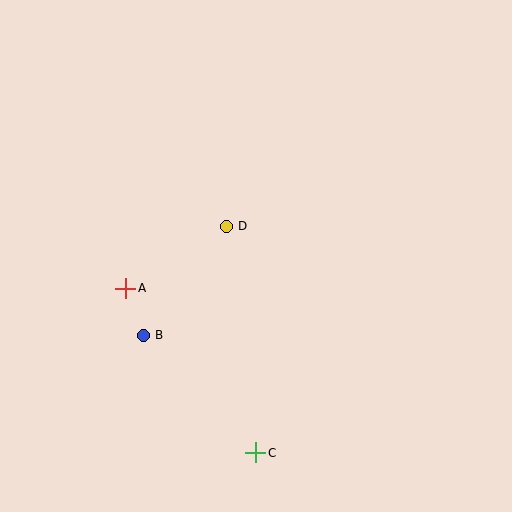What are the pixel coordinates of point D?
Point D is at (226, 226).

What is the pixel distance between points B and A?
The distance between B and A is 50 pixels.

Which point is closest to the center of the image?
Point D at (226, 226) is closest to the center.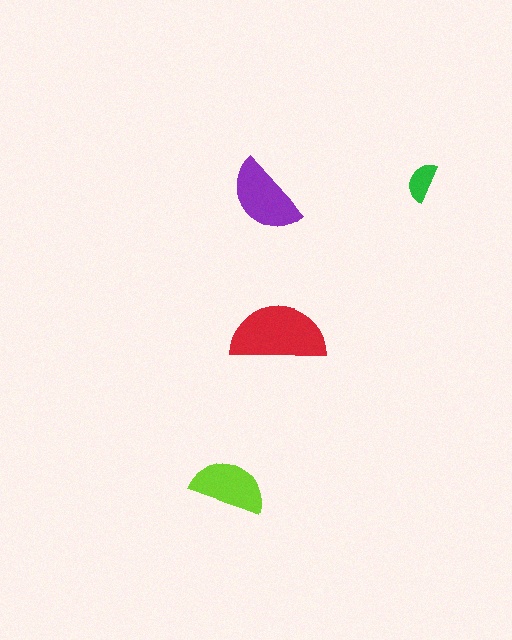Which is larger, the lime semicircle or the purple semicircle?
The purple one.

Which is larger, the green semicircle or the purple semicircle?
The purple one.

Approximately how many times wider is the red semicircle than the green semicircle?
About 2.5 times wider.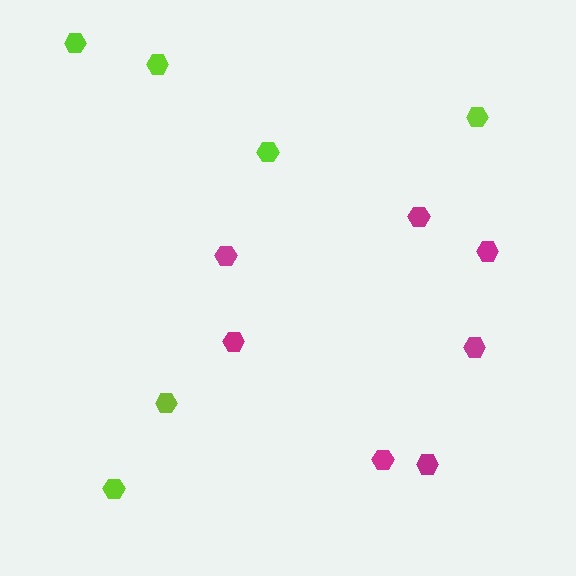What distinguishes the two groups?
There are 2 groups: one group of lime hexagons (6) and one group of magenta hexagons (7).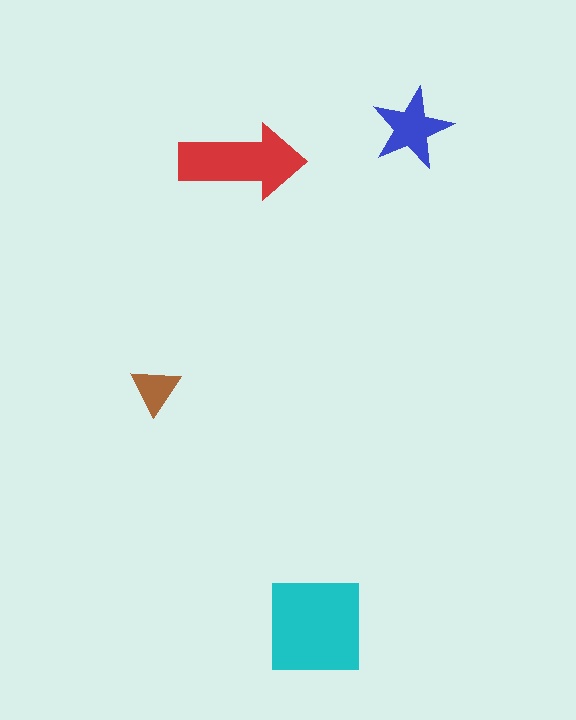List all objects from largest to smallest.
The cyan square, the red arrow, the blue star, the brown triangle.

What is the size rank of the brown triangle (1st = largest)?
4th.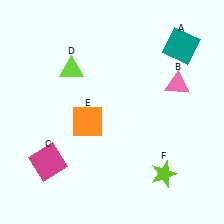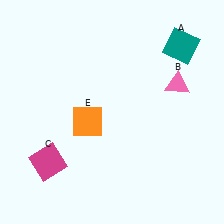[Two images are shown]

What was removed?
The lime triangle (D), the lime star (F) were removed in Image 2.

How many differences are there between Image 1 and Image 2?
There are 2 differences between the two images.